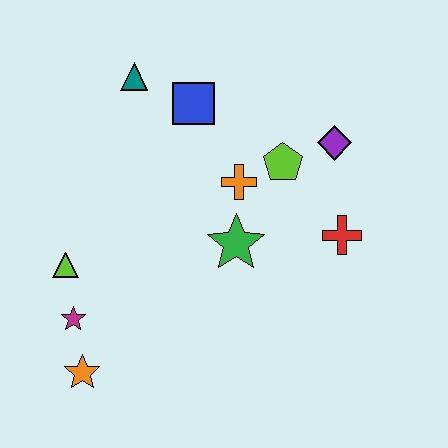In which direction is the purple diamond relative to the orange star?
The purple diamond is to the right of the orange star.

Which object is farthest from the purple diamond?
The orange star is farthest from the purple diamond.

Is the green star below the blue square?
Yes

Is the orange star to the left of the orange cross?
Yes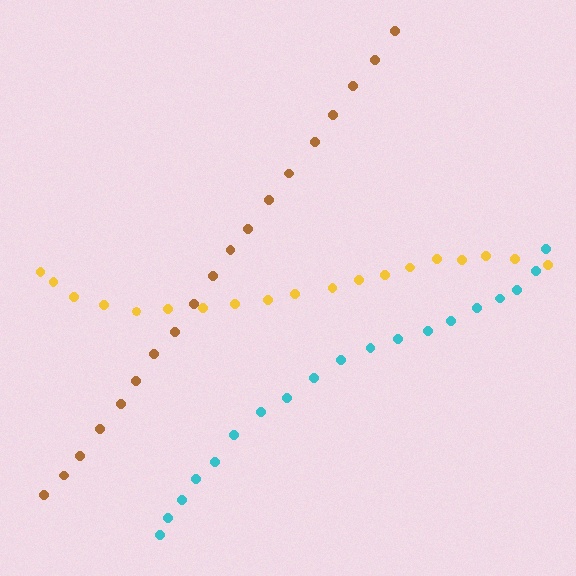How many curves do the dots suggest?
There are 3 distinct paths.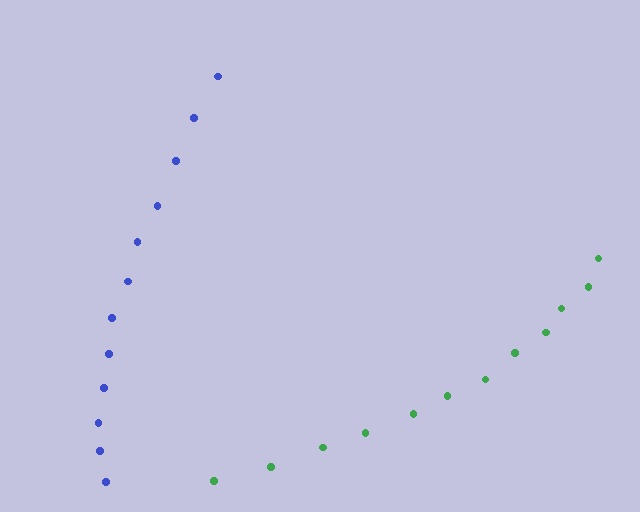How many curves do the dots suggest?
There are 2 distinct paths.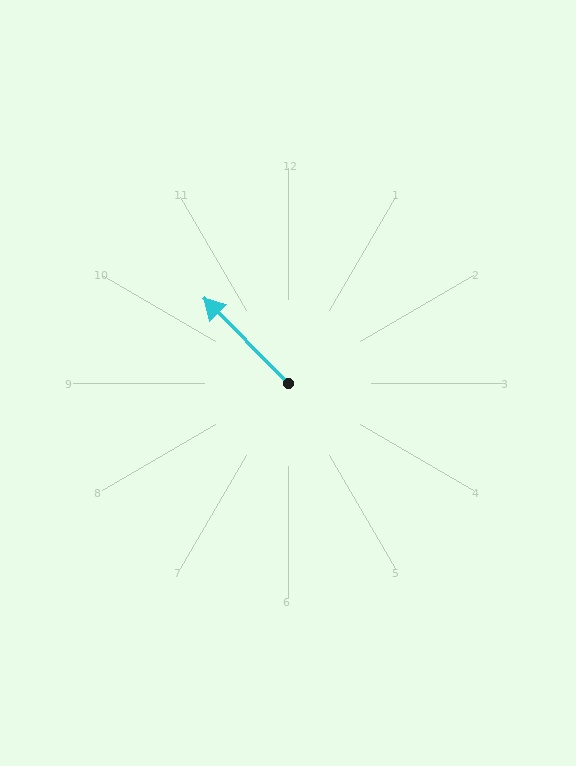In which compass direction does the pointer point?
Northwest.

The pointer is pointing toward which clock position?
Roughly 11 o'clock.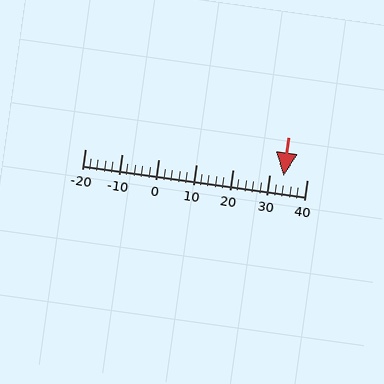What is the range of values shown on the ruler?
The ruler shows values from -20 to 40.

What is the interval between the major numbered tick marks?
The major tick marks are spaced 10 units apart.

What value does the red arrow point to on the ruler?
The red arrow points to approximately 34.